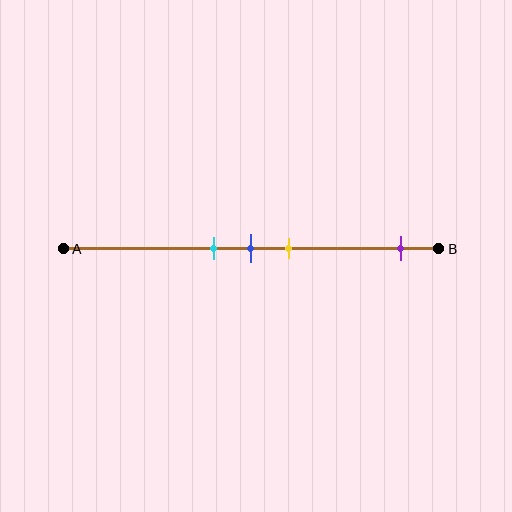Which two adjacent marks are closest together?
The cyan and blue marks are the closest adjacent pair.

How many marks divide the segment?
There are 4 marks dividing the segment.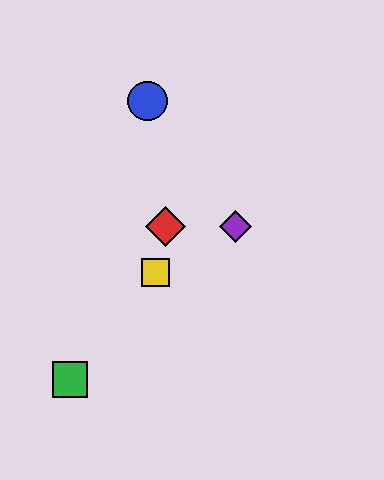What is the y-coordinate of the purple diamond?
The purple diamond is at y≈227.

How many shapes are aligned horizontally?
2 shapes (the red diamond, the purple diamond) are aligned horizontally.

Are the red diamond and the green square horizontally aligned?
No, the red diamond is at y≈227 and the green square is at y≈379.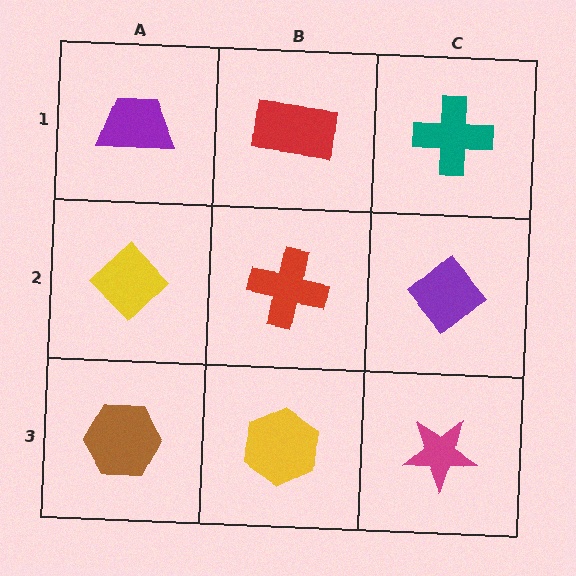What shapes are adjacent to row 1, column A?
A yellow diamond (row 2, column A), a red rectangle (row 1, column B).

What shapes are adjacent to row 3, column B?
A red cross (row 2, column B), a brown hexagon (row 3, column A), a magenta star (row 3, column C).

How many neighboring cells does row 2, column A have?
3.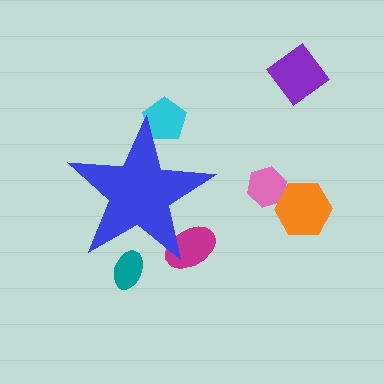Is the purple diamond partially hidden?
No, the purple diamond is fully visible.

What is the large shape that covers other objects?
A blue star.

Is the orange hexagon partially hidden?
No, the orange hexagon is fully visible.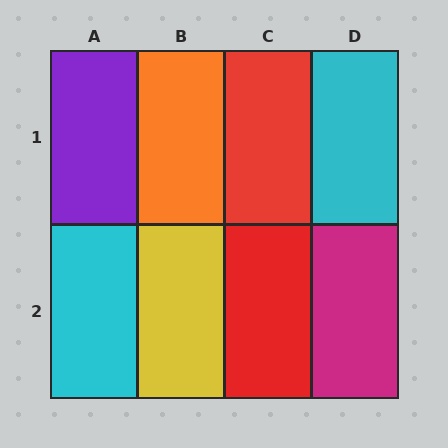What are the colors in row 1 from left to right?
Purple, orange, red, cyan.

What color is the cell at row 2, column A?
Cyan.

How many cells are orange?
1 cell is orange.